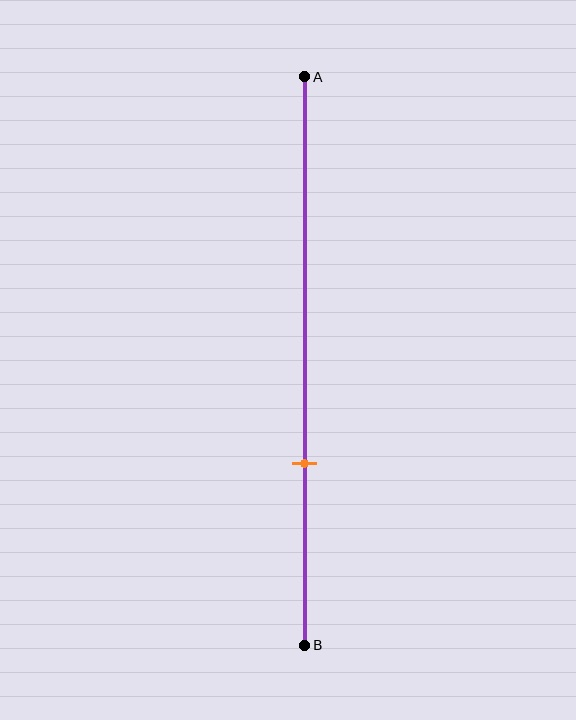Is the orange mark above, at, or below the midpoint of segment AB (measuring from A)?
The orange mark is below the midpoint of segment AB.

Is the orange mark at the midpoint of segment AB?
No, the mark is at about 70% from A, not at the 50% midpoint.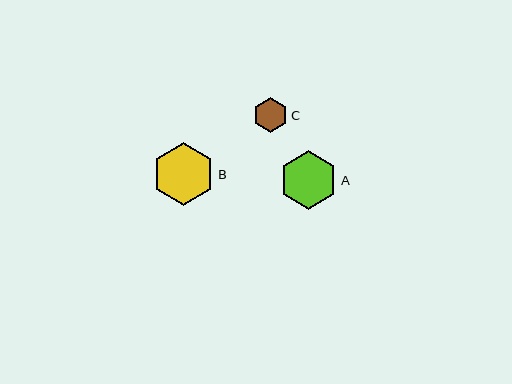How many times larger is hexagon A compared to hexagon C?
Hexagon A is approximately 1.7 times the size of hexagon C.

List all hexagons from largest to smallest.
From largest to smallest: B, A, C.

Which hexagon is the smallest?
Hexagon C is the smallest with a size of approximately 35 pixels.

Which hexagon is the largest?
Hexagon B is the largest with a size of approximately 63 pixels.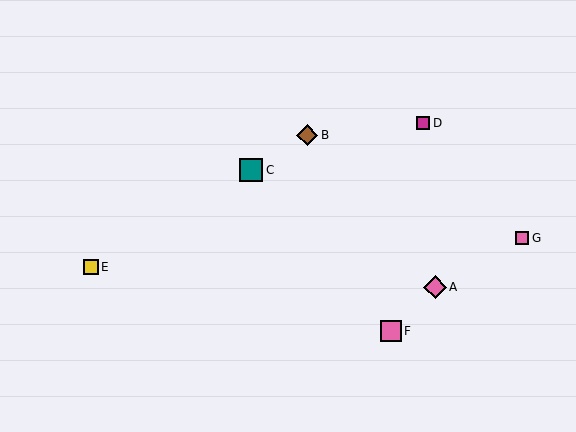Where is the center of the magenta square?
The center of the magenta square is at (423, 123).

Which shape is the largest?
The teal square (labeled C) is the largest.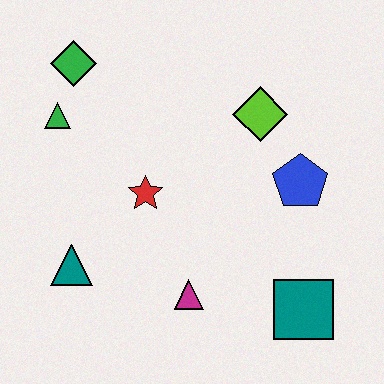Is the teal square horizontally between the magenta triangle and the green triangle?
No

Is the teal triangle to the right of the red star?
No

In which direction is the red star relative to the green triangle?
The red star is to the right of the green triangle.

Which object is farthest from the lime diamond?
The teal triangle is farthest from the lime diamond.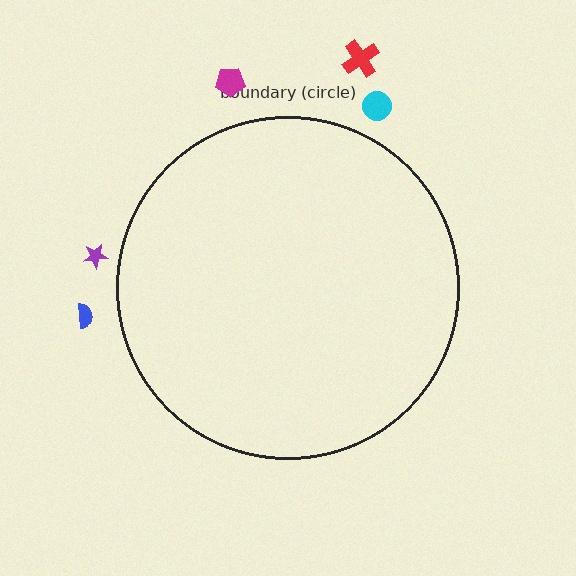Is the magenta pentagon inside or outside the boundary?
Outside.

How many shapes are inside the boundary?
0 inside, 5 outside.